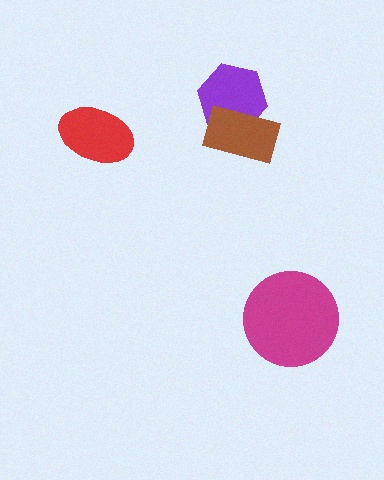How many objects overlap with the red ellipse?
0 objects overlap with the red ellipse.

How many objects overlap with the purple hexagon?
1 object overlaps with the purple hexagon.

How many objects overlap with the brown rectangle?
1 object overlaps with the brown rectangle.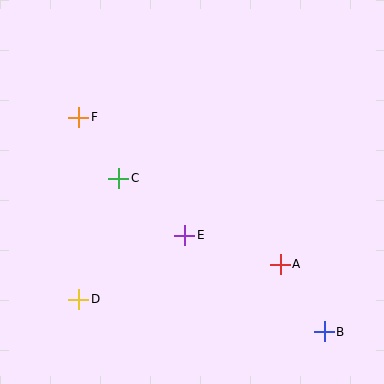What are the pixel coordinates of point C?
Point C is at (119, 178).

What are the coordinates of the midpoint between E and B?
The midpoint between E and B is at (255, 284).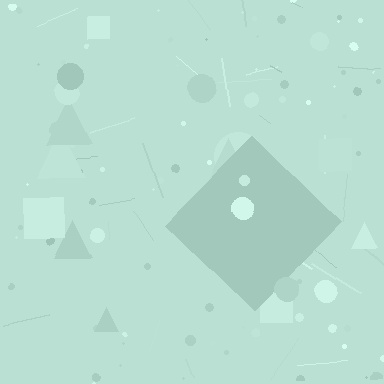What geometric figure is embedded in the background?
A diamond is embedded in the background.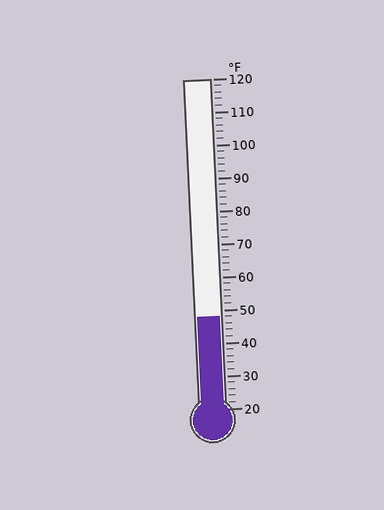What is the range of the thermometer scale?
The thermometer scale ranges from 20°F to 120°F.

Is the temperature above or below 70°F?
The temperature is below 70°F.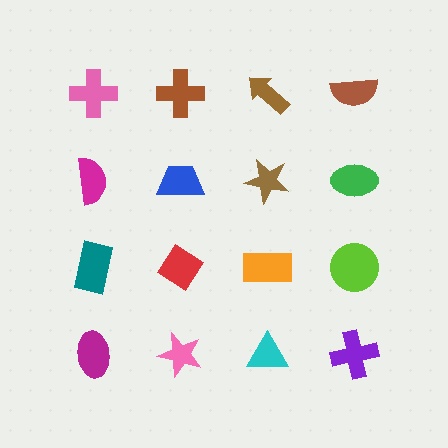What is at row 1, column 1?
A pink cross.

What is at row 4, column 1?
A magenta ellipse.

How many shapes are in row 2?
4 shapes.